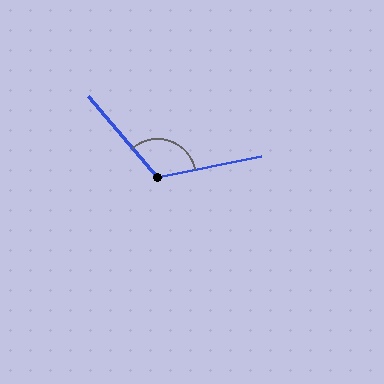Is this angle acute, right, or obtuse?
It is obtuse.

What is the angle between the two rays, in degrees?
Approximately 119 degrees.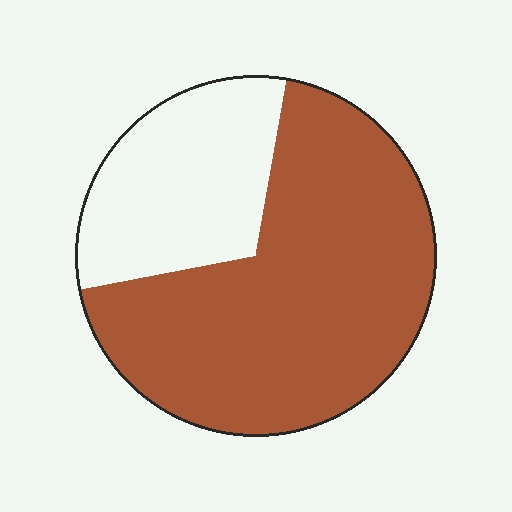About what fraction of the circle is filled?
About two thirds (2/3).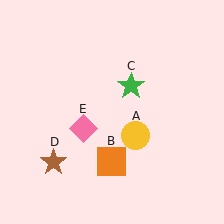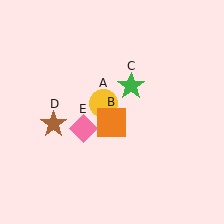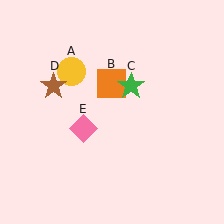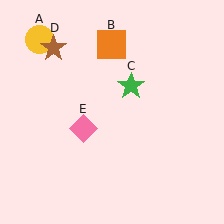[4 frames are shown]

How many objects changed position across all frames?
3 objects changed position: yellow circle (object A), orange square (object B), brown star (object D).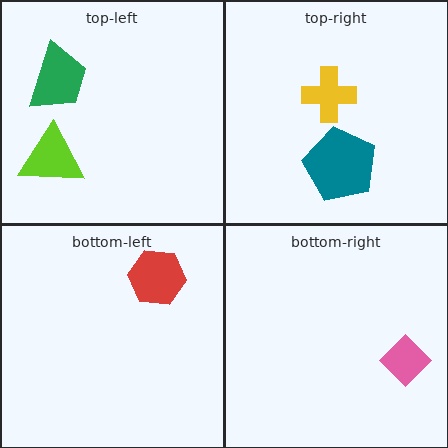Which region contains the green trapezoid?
The top-left region.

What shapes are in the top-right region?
The teal pentagon, the yellow cross.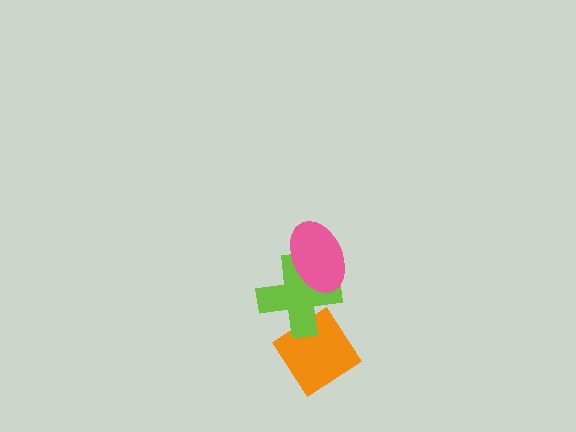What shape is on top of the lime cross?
The pink ellipse is on top of the lime cross.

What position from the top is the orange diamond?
The orange diamond is 3rd from the top.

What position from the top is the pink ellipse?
The pink ellipse is 1st from the top.